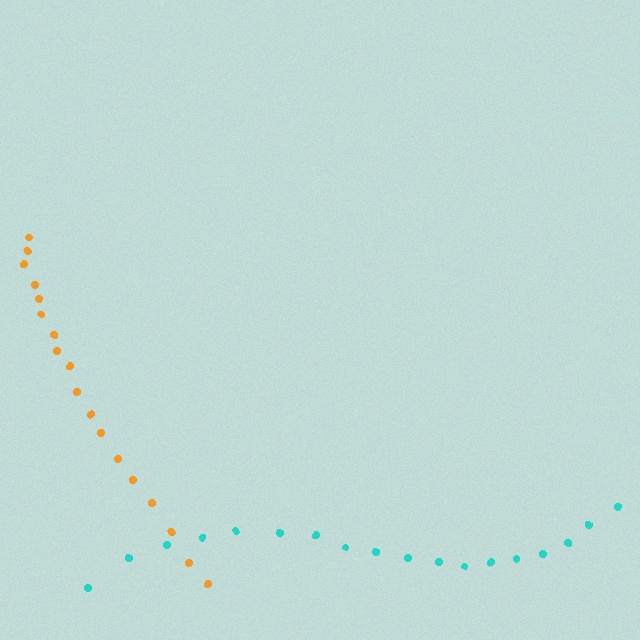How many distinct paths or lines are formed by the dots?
There are 2 distinct paths.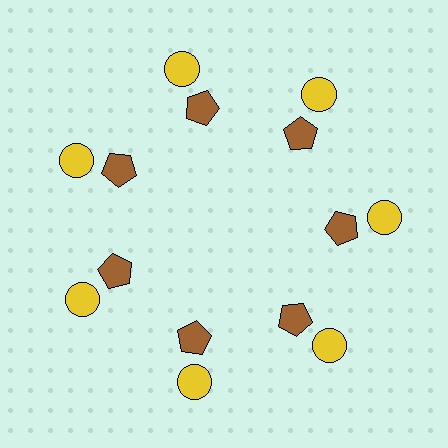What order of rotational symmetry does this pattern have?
This pattern has 7-fold rotational symmetry.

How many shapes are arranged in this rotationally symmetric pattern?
There are 14 shapes, arranged in 7 groups of 2.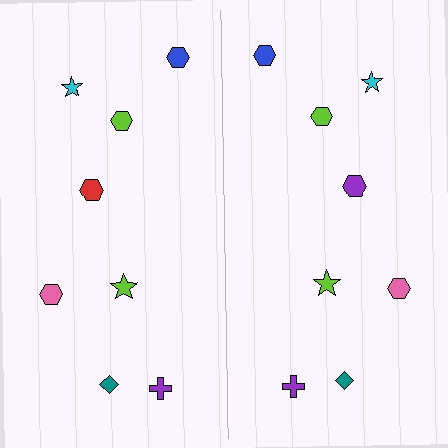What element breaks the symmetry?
The purple hexagon on the right side breaks the symmetry — its mirror counterpart is red.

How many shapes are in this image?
There are 16 shapes in this image.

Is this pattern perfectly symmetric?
No, the pattern is not perfectly symmetric. The purple hexagon on the right side breaks the symmetry — its mirror counterpart is red.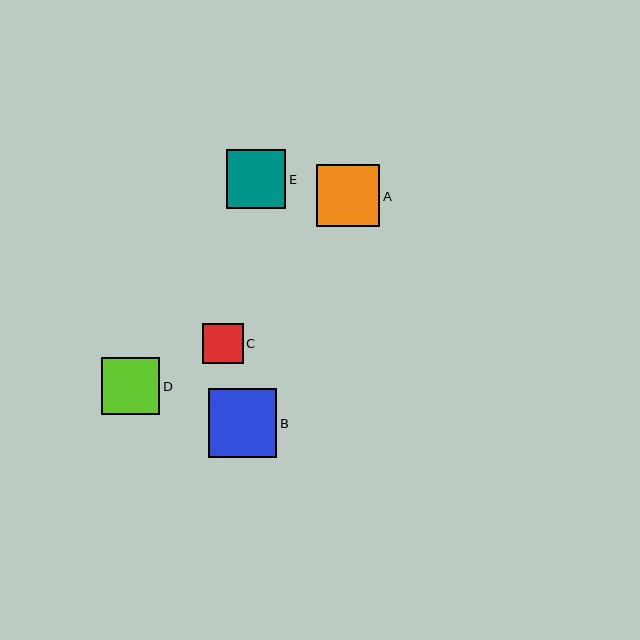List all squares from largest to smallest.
From largest to smallest: B, A, E, D, C.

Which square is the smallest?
Square C is the smallest with a size of approximately 41 pixels.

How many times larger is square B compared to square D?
Square B is approximately 1.2 times the size of square D.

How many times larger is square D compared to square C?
Square D is approximately 1.4 times the size of square C.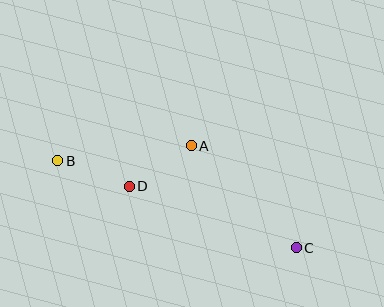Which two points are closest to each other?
Points A and D are closest to each other.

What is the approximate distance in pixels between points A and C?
The distance between A and C is approximately 146 pixels.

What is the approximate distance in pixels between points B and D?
The distance between B and D is approximately 76 pixels.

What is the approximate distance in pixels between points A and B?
The distance between A and B is approximately 134 pixels.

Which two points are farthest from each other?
Points B and C are farthest from each other.